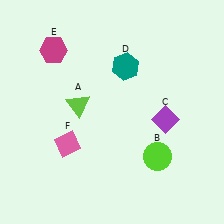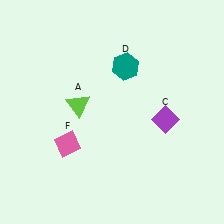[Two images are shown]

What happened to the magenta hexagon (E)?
The magenta hexagon (E) was removed in Image 2. It was in the top-left area of Image 1.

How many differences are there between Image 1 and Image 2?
There are 2 differences between the two images.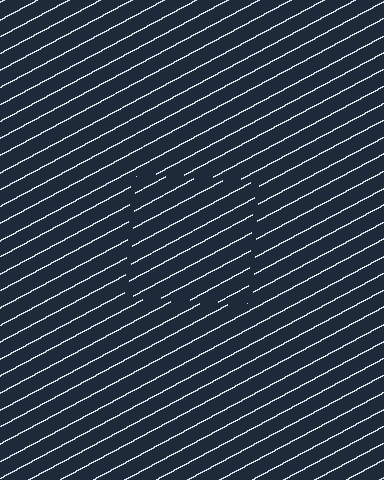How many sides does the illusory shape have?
4 sides — the line-ends trace a square.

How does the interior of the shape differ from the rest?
The interior of the shape contains the same grating, shifted by half a period — the contour is defined by the phase discontinuity where line-ends from the inner and outer gratings abut.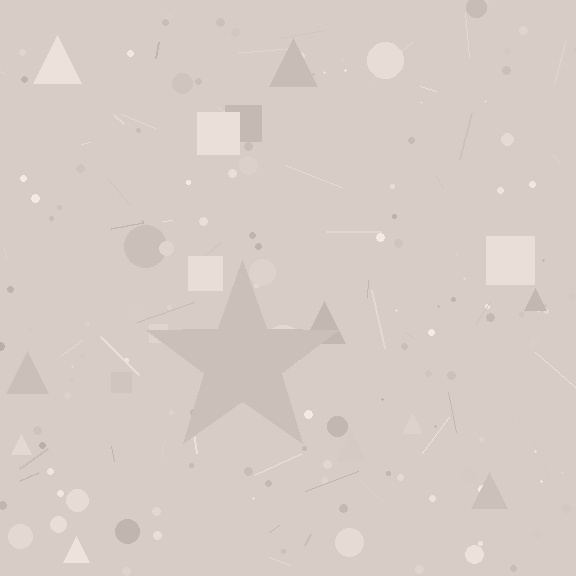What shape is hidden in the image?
A star is hidden in the image.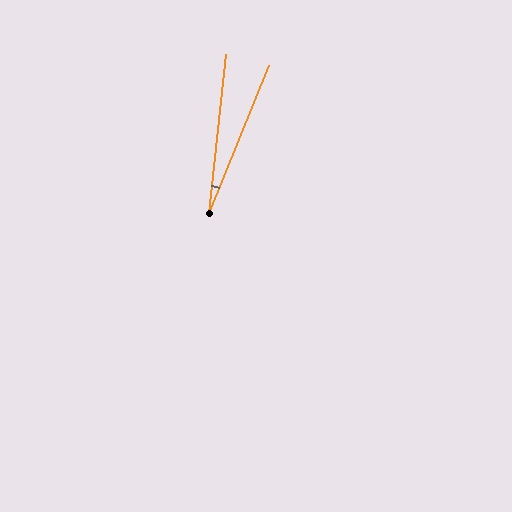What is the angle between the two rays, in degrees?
Approximately 16 degrees.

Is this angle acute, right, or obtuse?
It is acute.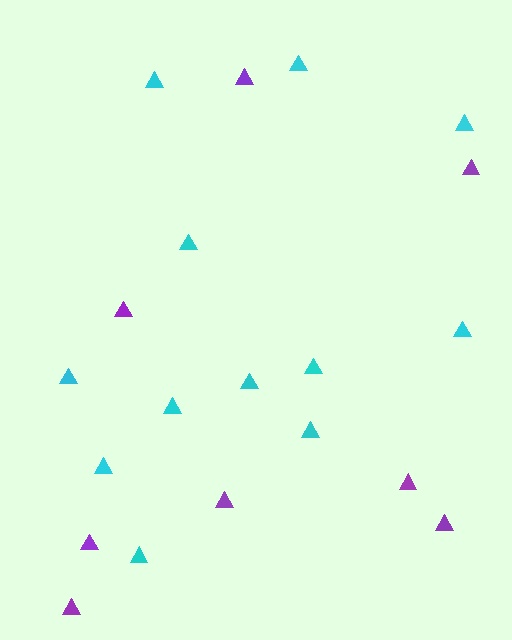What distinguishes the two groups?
There are 2 groups: one group of purple triangles (8) and one group of cyan triangles (12).